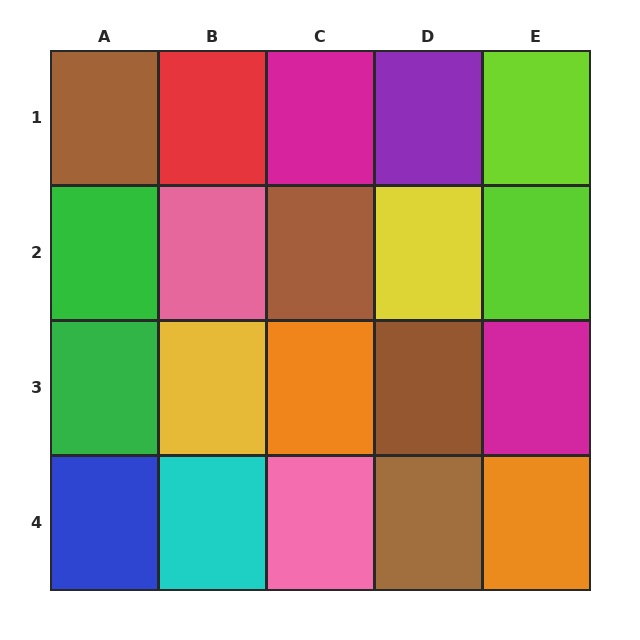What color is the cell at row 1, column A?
Brown.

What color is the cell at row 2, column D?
Yellow.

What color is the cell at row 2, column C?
Brown.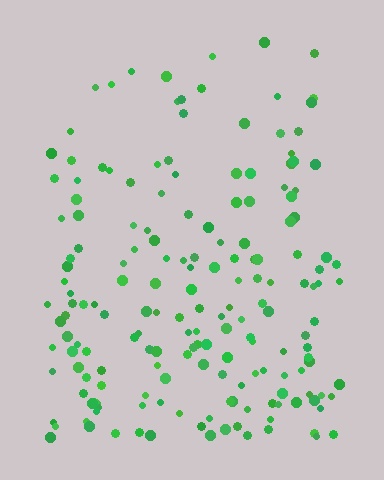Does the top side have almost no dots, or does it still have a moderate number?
Still a moderate number, just noticeably fewer than the bottom.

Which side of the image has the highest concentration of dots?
The bottom.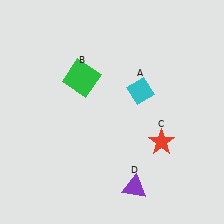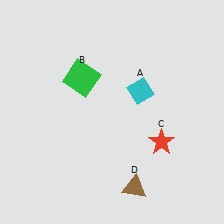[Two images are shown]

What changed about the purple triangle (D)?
In Image 1, D is purple. In Image 2, it changed to brown.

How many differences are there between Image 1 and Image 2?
There is 1 difference between the two images.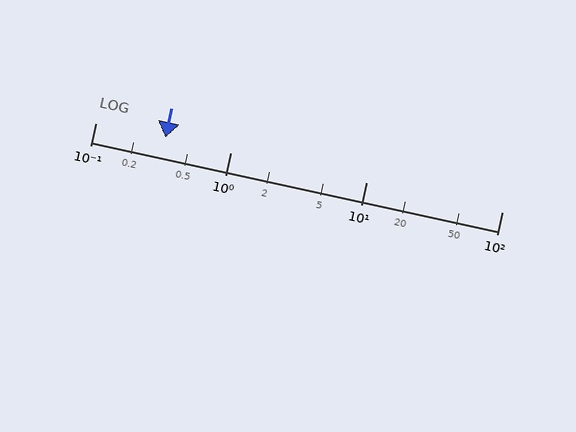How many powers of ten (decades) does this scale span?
The scale spans 3 decades, from 0.1 to 100.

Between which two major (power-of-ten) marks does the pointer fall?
The pointer is between 0.1 and 1.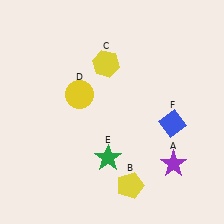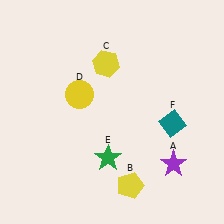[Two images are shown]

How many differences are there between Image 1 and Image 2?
There is 1 difference between the two images.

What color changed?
The diamond (F) changed from blue in Image 1 to teal in Image 2.